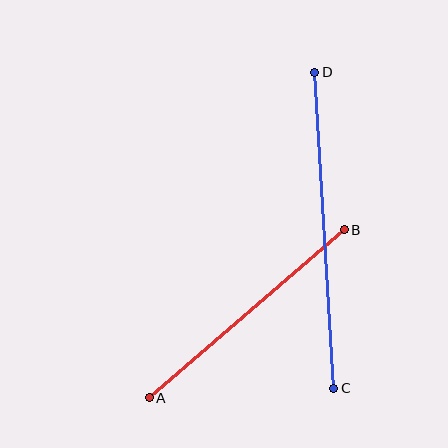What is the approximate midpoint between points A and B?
The midpoint is at approximately (247, 314) pixels.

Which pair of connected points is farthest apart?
Points C and D are farthest apart.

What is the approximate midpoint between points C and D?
The midpoint is at approximately (324, 230) pixels.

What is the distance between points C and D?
The distance is approximately 316 pixels.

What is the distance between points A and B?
The distance is approximately 257 pixels.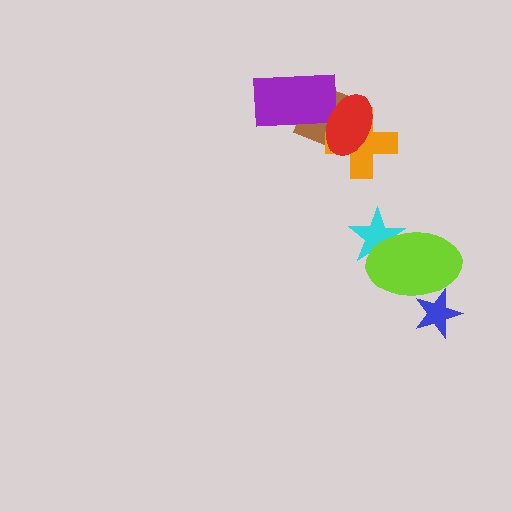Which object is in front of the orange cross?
The red ellipse is in front of the orange cross.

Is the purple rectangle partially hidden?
Yes, it is partially covered by another shape.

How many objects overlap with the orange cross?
2 objects overlap with the orange cross.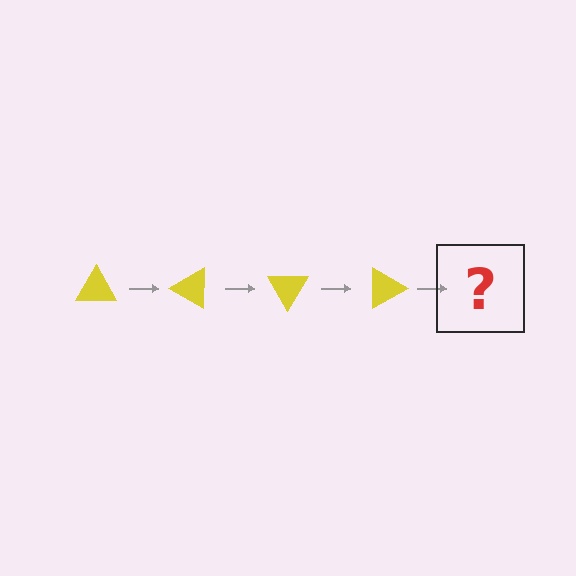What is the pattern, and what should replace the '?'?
The pattern is that the triangle rotates 30 degrees each step. The '?' should be a yellow triangle rotated 120 degrees.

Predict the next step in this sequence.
The next step is a yellow triangle rotated 120 degrees.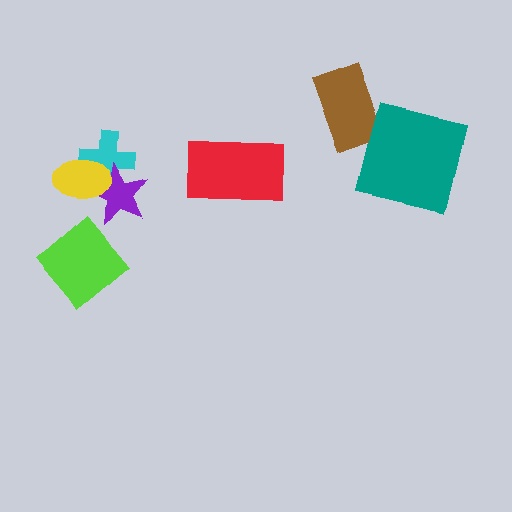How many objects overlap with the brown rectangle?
0 objects overlap with the brown rectangle.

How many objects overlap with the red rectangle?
0 objects overlap with the red rectangle.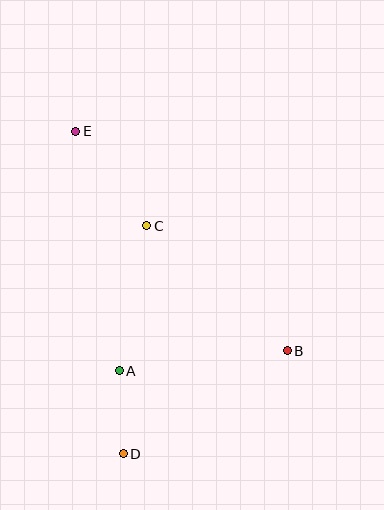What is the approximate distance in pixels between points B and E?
The distance between B and E is approximately 305 pixels.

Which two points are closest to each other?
Points A and D are closest to each other.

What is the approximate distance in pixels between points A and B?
The distance between A and B is approximately 169 pixels.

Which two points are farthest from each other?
Points D and E are farthest from each other.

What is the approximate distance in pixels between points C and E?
The distance between C and E is approximately 118 pixels.